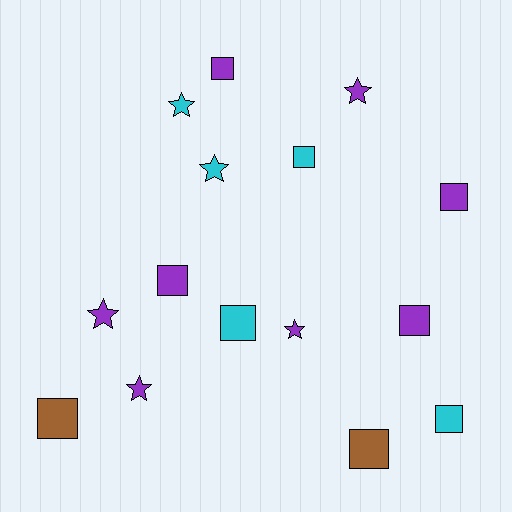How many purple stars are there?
There are 4 purple stars.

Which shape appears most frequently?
Square, with 9 objects.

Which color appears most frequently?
Purple, with 8 objects.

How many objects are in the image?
There are 15 objects.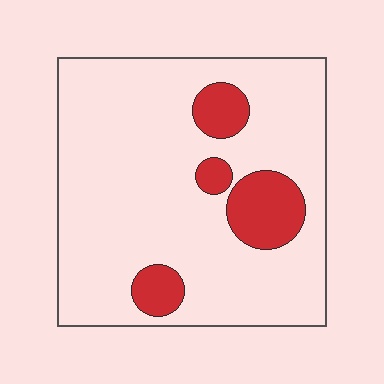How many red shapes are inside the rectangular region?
4.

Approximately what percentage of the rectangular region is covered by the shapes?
Approximately 15%.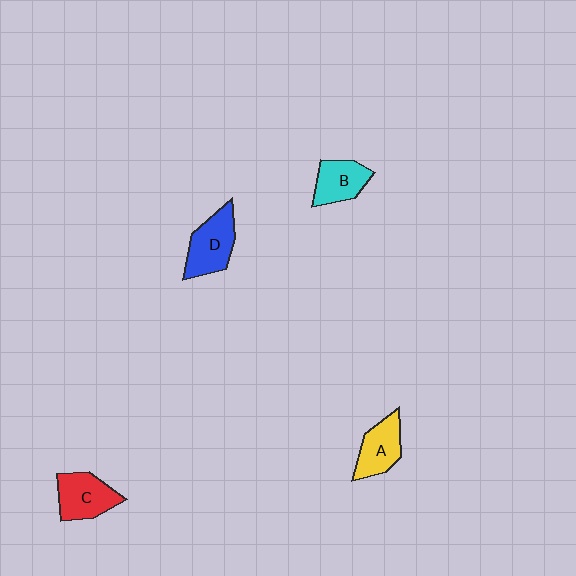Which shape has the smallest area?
Shape B (cyan).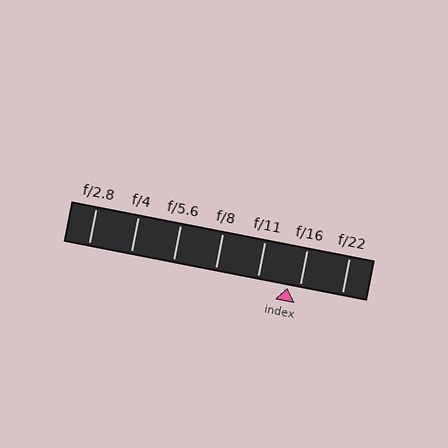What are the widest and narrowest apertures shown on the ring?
The widest aperture shown is f/2.8 and the narrowest is f/22.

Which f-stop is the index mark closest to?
The index mark is closest to f/16.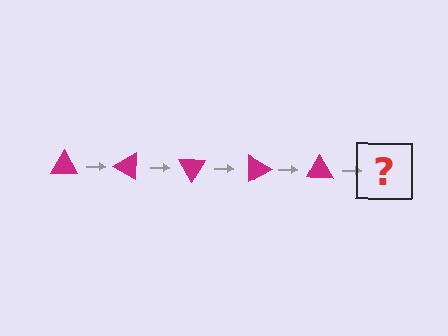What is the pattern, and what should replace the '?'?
The pattern is that the triangle rotates 30 degrees each step. The '?' should be a magenta triangle rotated 150 degrees.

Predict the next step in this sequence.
The next step is a magenta triangle rotated 150 degrees.